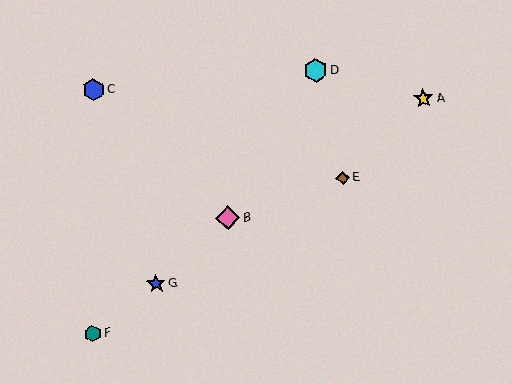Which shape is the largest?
The pink diamond (labeled B) is the largest.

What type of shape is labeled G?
Shape G is a blue star.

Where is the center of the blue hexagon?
The center of the blue hexagon is at (93, 90).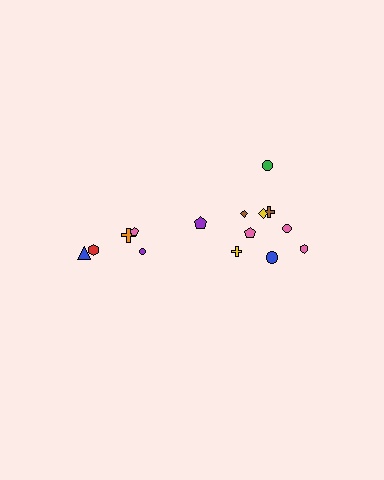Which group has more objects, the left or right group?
The right group.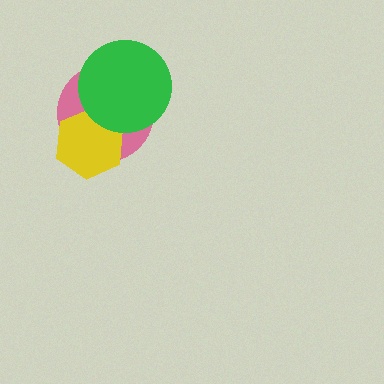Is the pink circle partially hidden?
Yes, it is partially covered by another shape.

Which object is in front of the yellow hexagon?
The green circle is in front of the yellow hexagon.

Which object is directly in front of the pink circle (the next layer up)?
The yellow hexagon is directly in front of the pink circle.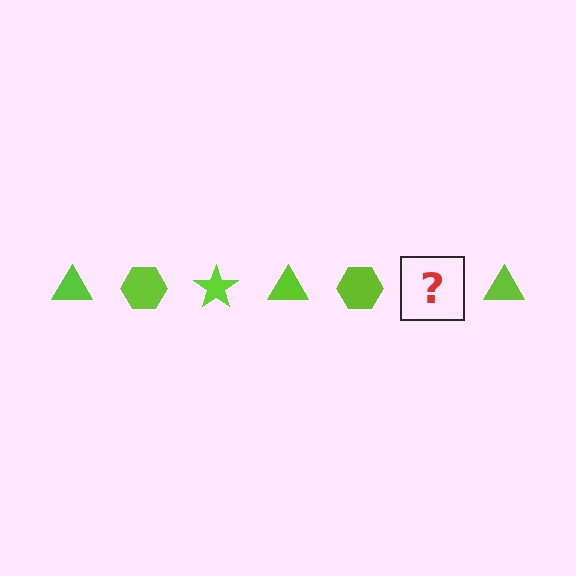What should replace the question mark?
The question mark should be replaced with a lime star.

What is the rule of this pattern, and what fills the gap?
The rule is that the pattern cycles through triangle, hexagon, star shapes in lime. The gap should be filled with a lime star.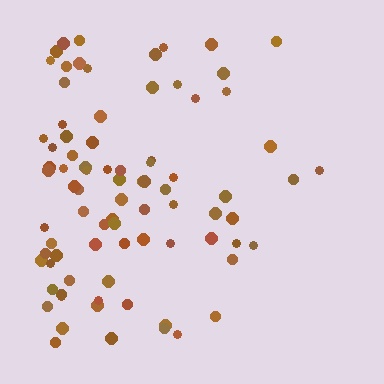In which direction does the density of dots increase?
From right to left, with the left side densest.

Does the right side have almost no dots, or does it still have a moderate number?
Still a moderate number, just noticeably fewer than the left.